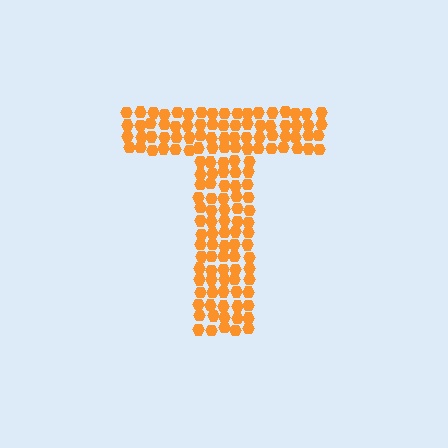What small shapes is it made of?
It is made of small hexagons.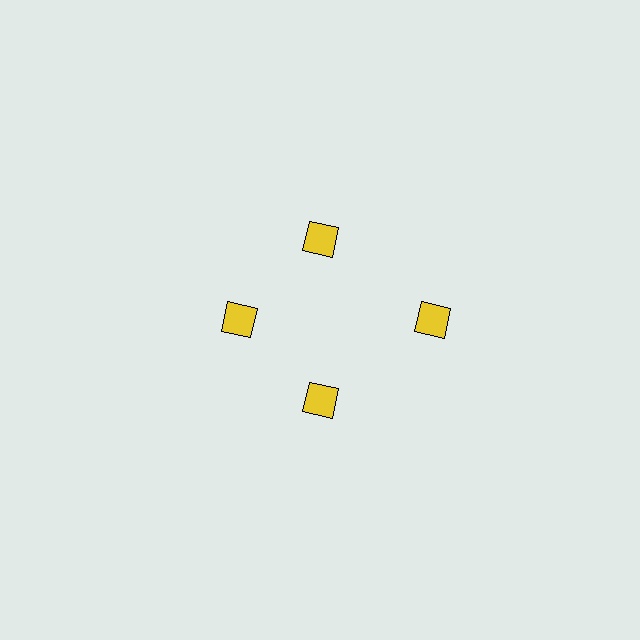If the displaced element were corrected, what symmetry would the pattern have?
It would have 4-fold rotational symmetry — the pattern would map onto itself every 90 degrees.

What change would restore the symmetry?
The symmetry would be restored by moving it inward, back onto the ring so that all 4 diamonds sit at equal angles and equal distance from the center.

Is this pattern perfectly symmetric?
No. The 4 yellow diamonds are arranged in a ring, but one element near the 3 o'clock position is pushed outward from the center, breaking the 4-fold rotational symmetry.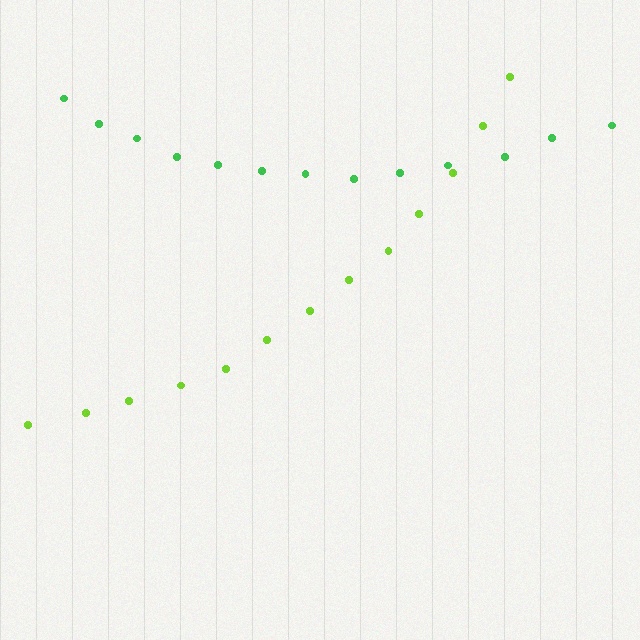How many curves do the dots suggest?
There are 2 distinct paths.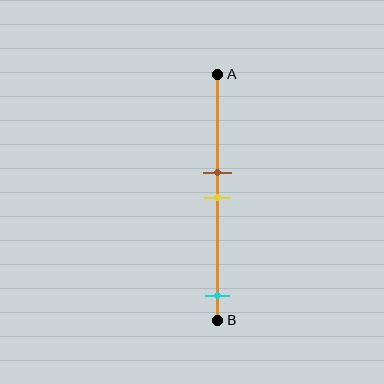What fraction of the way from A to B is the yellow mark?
The yellow mark is approximately 50% (0.5) of the way from A to B.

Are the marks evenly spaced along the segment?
No, the marks are not evenly spaced.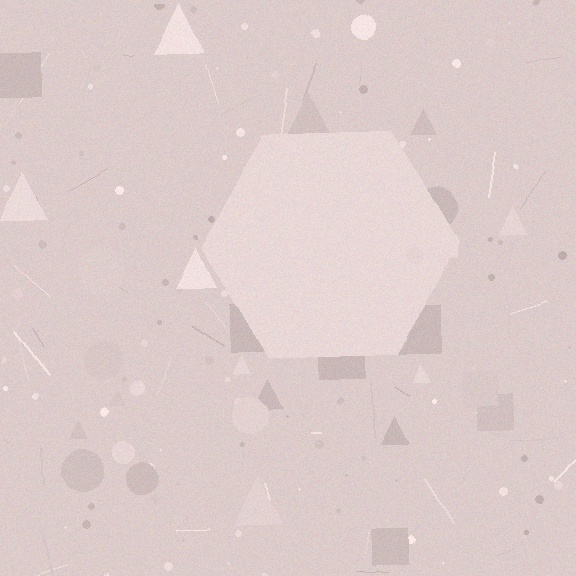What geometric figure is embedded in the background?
A hexagon is embedded in the background.